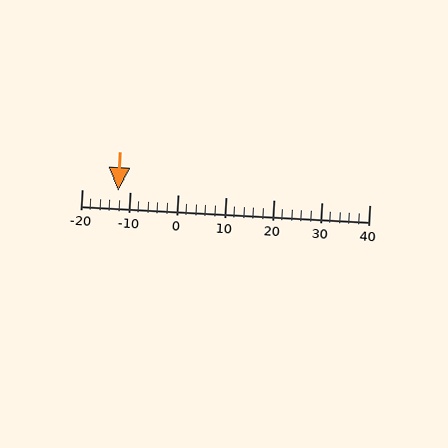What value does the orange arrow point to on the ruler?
The orange arrow points to approximately -12.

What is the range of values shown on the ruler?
The ruler shows values from -20 to 40.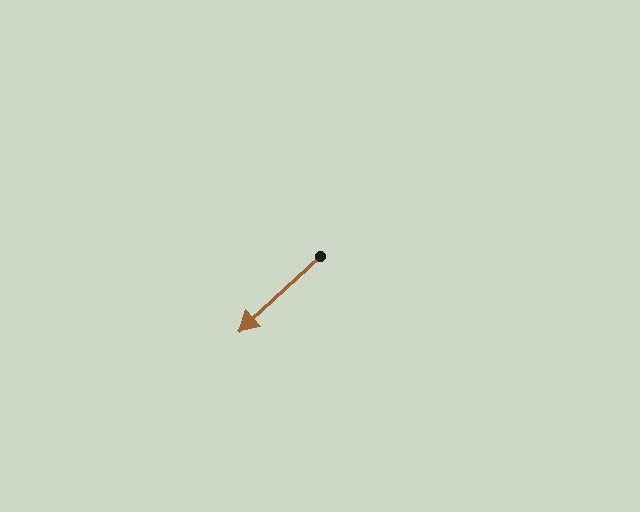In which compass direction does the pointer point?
Southwest.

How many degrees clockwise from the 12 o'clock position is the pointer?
Approximately 227 degrees.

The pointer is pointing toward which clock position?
Roughly 8 o'clock.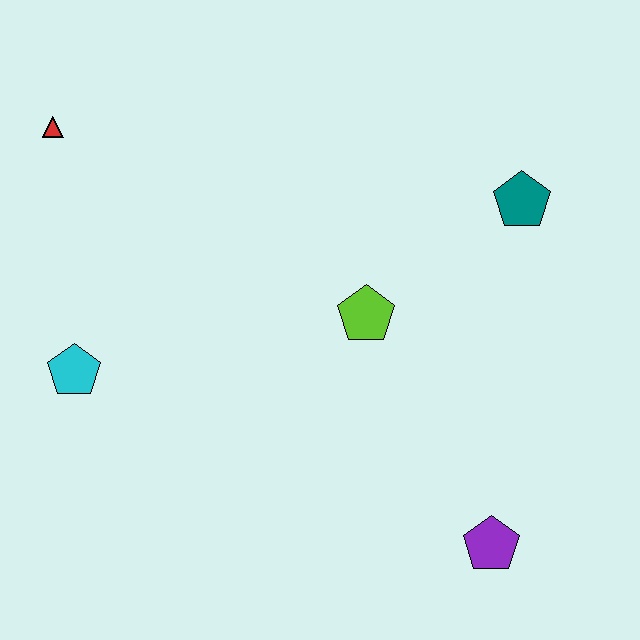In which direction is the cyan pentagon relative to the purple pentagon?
The cyan pentagon is to the left of the purple pentagon.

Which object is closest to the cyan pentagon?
The red triangle is closest to the cyan pentagon.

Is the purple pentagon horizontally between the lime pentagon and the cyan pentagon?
No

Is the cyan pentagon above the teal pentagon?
No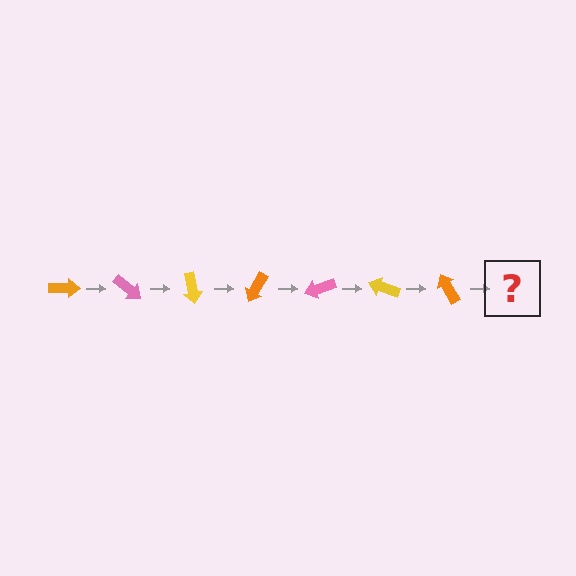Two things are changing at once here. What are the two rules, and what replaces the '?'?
The two rules are that it rotates 40 degrees each step and the color cycles through orange, pink, and yellow. The '?' should be a pink arrow, rotated 280 degrees from the start.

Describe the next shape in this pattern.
It should be a pink arrow, rotated 280 degrees from the start.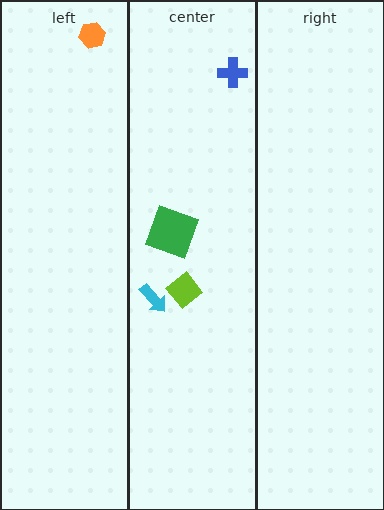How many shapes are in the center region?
4.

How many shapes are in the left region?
1.